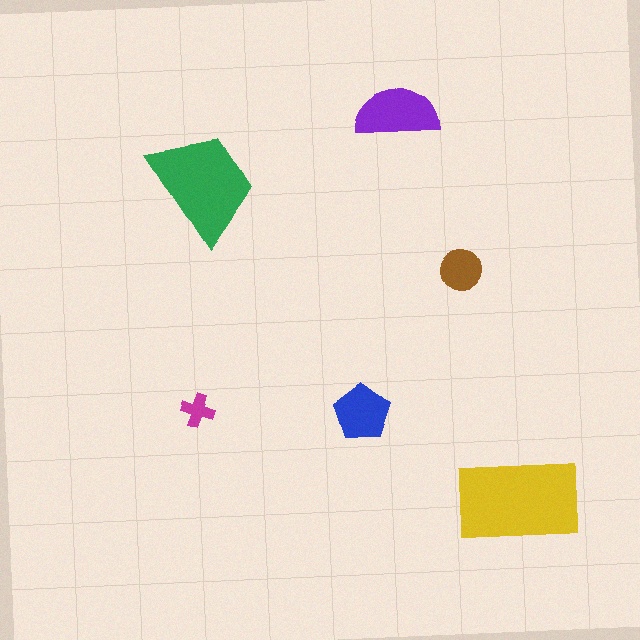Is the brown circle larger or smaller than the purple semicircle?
Smaller.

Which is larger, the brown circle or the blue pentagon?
The blue pentagon.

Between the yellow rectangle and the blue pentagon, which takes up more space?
The yellow rectangle.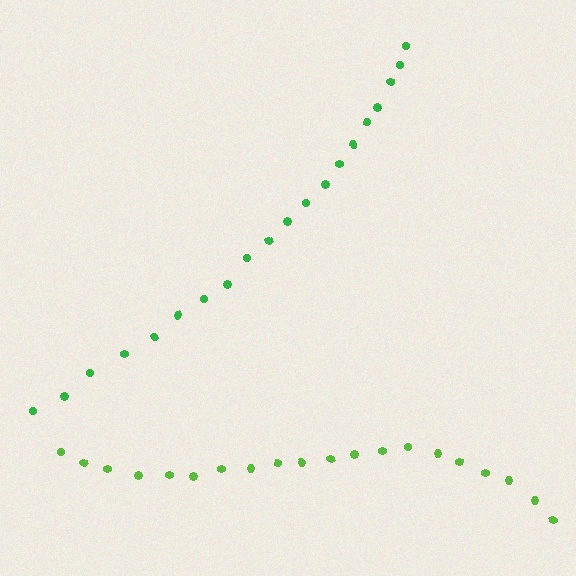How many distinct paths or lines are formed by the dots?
There are 2 distinct paths.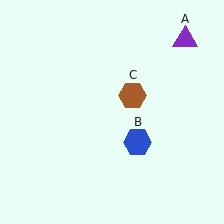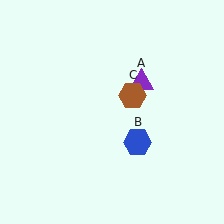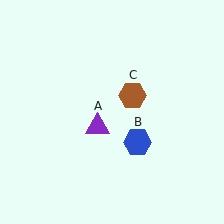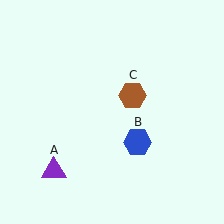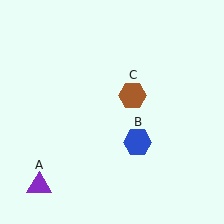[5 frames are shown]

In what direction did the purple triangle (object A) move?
The purple triangle (object A) moved down and to the left.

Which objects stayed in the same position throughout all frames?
Blue hexagon (object B) and brown hexagon (object C) remained stationary.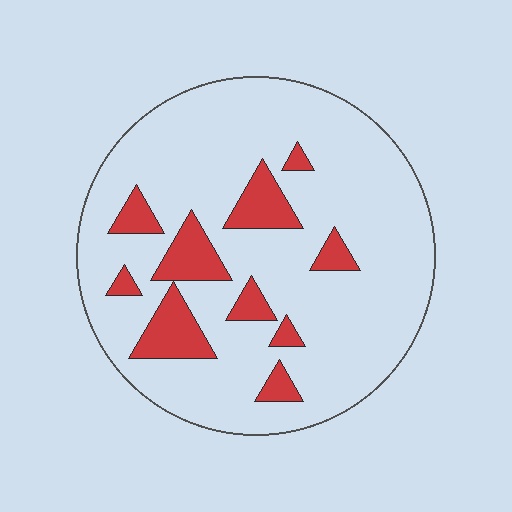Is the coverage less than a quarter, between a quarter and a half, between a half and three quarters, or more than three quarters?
Less than a quarter.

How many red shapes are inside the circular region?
10.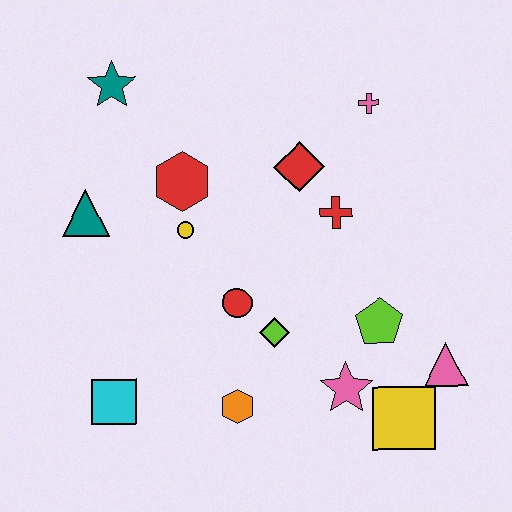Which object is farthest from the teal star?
The yellow square is farthest from the teal star.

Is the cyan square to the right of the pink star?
No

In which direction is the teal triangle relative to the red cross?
The teal triangle is to the left of the red cross.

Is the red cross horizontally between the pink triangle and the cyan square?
Yes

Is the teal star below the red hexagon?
No